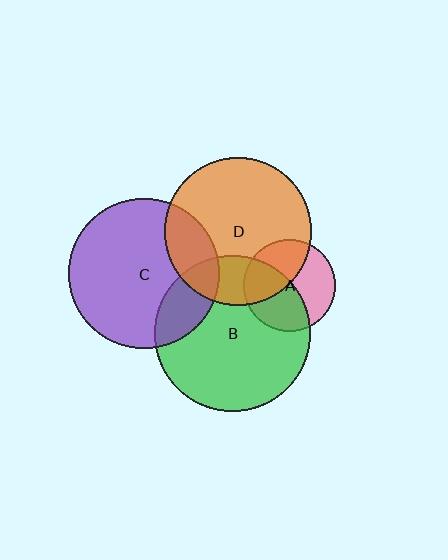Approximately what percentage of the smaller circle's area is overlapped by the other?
Approximately 20%.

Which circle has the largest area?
Circle B (green).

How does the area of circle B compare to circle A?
Approximately 2.9 times.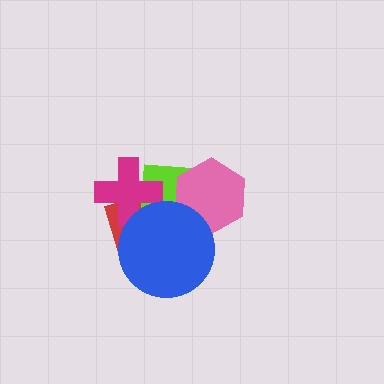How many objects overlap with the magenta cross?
3 objects overlap with the magenta cross.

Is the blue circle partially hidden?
No, no other shape covers it.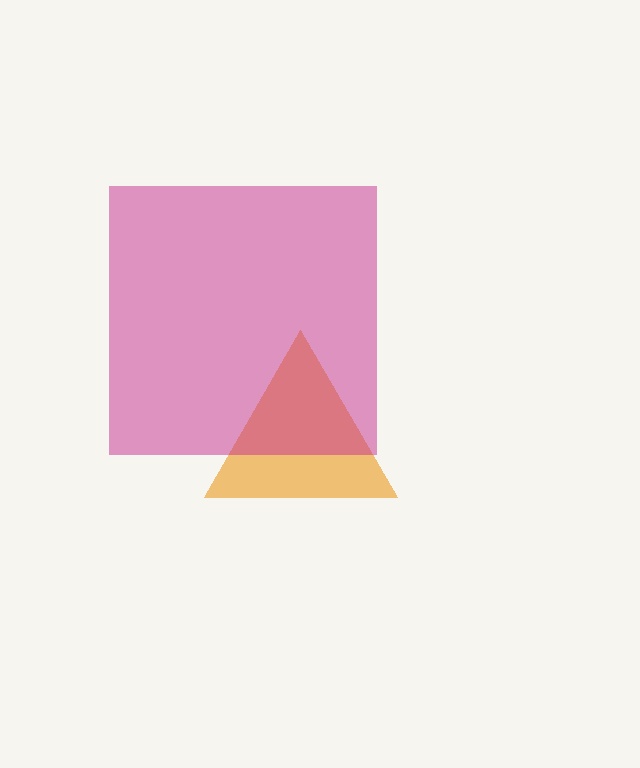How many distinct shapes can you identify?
There are 2 distinct shapes: an orange triangle, a magenta square.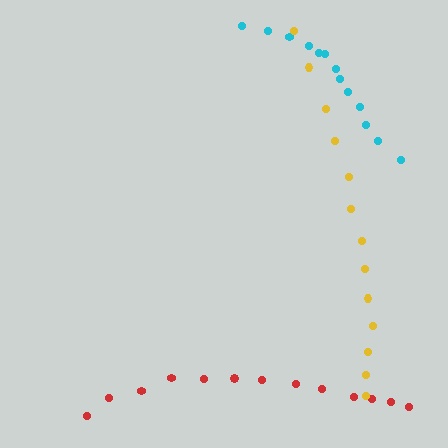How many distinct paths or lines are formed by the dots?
There are 3 distinct paths.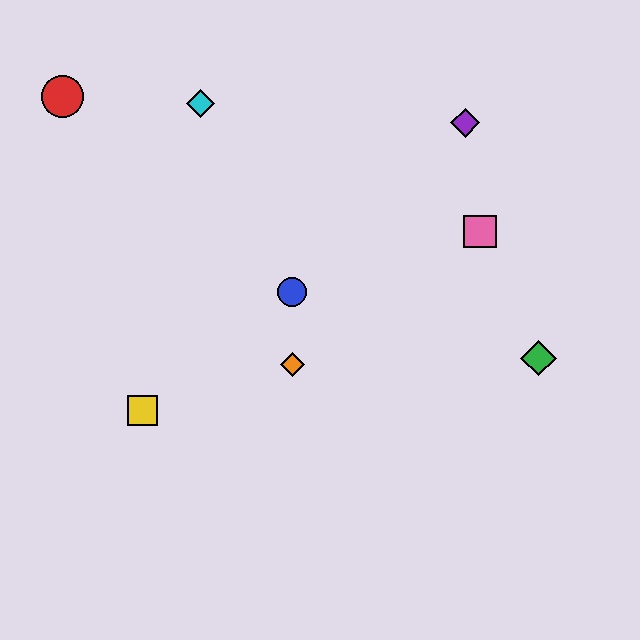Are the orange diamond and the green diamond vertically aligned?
No, the orange diamond is at x≈292 and the green diamond is at x≈539.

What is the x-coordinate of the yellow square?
The yellow square is at x≈142.